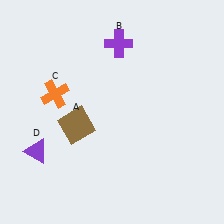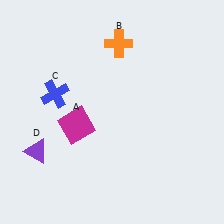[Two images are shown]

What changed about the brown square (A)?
In Image 1, A is brown. In Image 2, it changed to magenta.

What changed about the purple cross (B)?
In Image 1, B is purple. In Image 2, it changed to orange.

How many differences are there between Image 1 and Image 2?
There are 3 differences between the two images.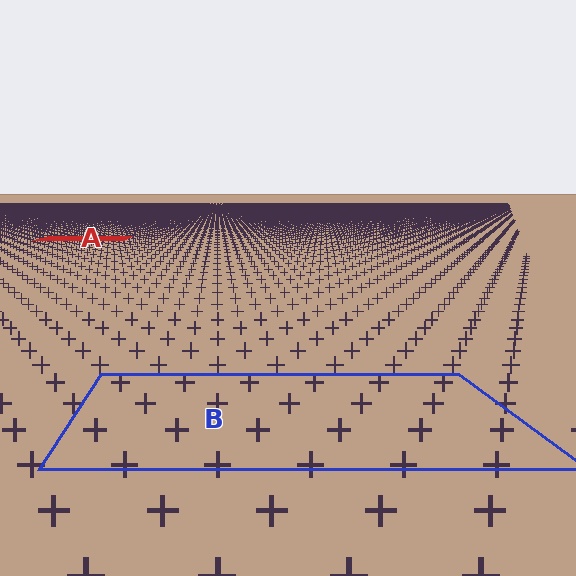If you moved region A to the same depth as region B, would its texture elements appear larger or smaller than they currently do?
They would appear larger. At a closer depth, the same texture elements are projected at a bigger on-screen size.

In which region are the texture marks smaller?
The texture marks are smaller in region A, because it is farther away.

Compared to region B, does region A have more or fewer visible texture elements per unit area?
Region A has more texture elements per unit area — they are packed more densely because it is farther away.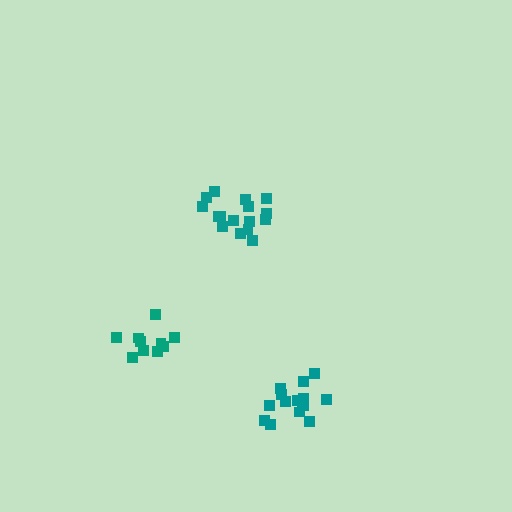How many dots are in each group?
Group 1: 16 dots, Group 2: 10 dots, Group 3: 15 dots (41 total).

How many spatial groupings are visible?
There are 3 spatial groupings.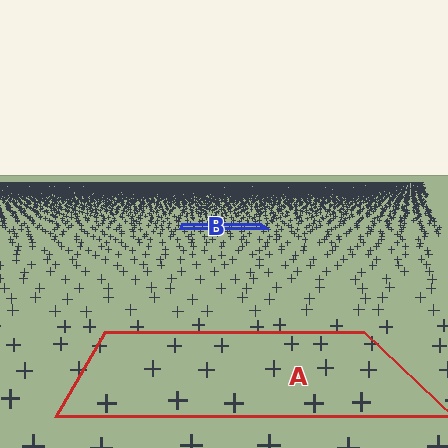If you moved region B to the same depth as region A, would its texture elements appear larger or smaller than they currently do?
They would appear larger. At a closer depth, the same texture elements are projected at a bigger on-screen size.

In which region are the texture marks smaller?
The texture marks are smaller in region B, because it is farther away.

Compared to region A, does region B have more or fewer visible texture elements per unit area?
Region B has more texture elements per unit area — they are packed more densely because it is farther away.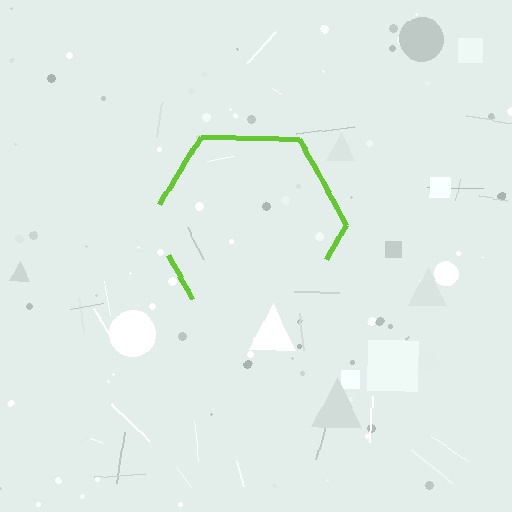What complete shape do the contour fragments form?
The contour fragments form a hexagon.